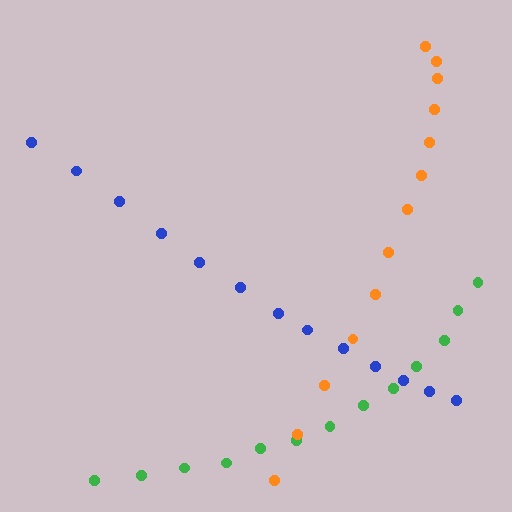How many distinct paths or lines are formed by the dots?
There are 3 distinct paths.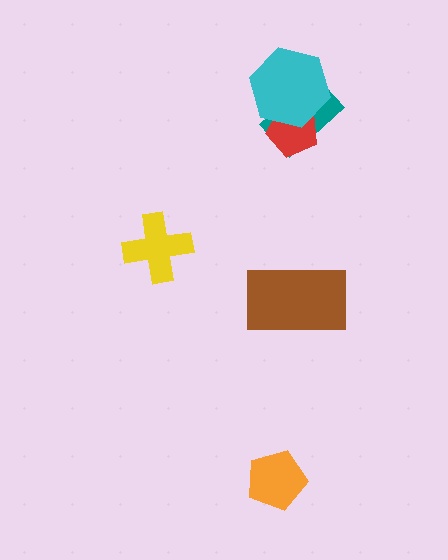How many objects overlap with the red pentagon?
2 objects overlap with the red pentagon.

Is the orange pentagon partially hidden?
No, no other shape covers it.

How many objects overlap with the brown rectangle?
0 objects overlap with the brown rectangle.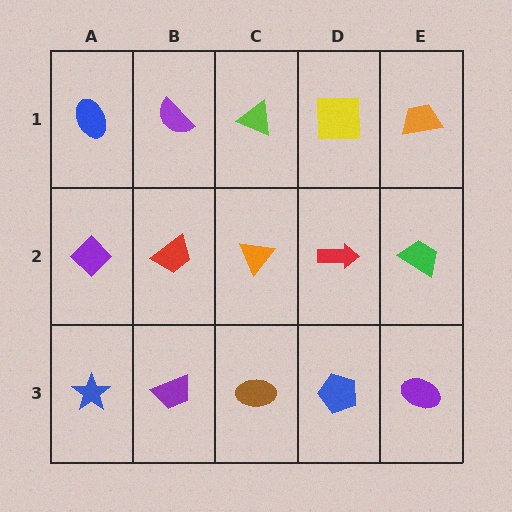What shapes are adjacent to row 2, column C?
A lime triangle (row 1, column C), a brown ellipse (row 3, column C), a red trapezoid (row 2, column B), a red arrow (row 2, column D).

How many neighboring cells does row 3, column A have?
2.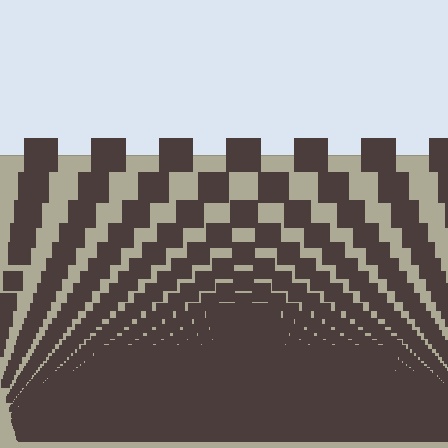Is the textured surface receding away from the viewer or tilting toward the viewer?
The surface appears to tilt toward the viewer. Texture elements get larger and sparser toward the top.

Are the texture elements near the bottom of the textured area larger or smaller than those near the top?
Smaller. The gradient is inverted — elements near the bottom are smaller and denser.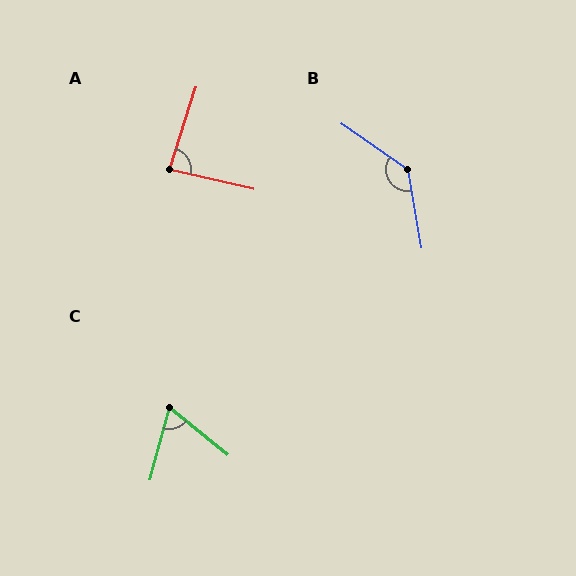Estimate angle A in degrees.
Approximately 85 degrees.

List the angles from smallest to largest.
C (66°), A (85°), B (134°).